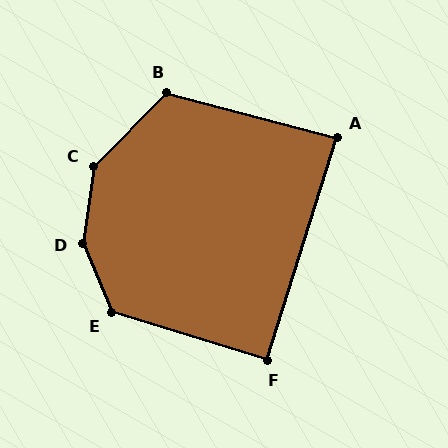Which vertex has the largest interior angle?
D, at approximately 149 degrees.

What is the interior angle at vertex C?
Approximately 143 degrees (obtuse).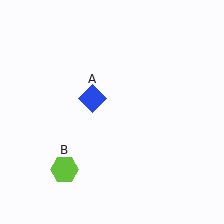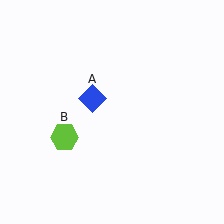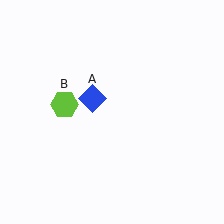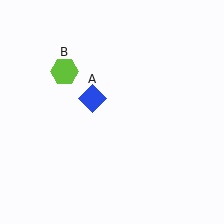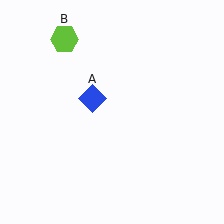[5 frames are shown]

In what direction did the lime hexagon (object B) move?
The lime hexagon (object B) moved up.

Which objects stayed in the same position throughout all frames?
Blue diamond (object A) remained stationary.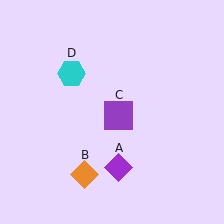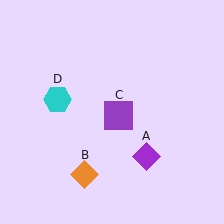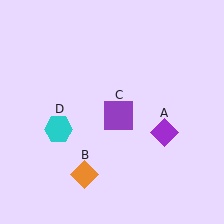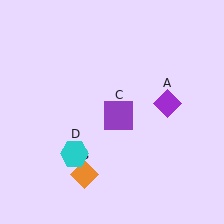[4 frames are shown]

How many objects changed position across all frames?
2 objects changed position: purple diamond (object A), cyan hexagon (object D).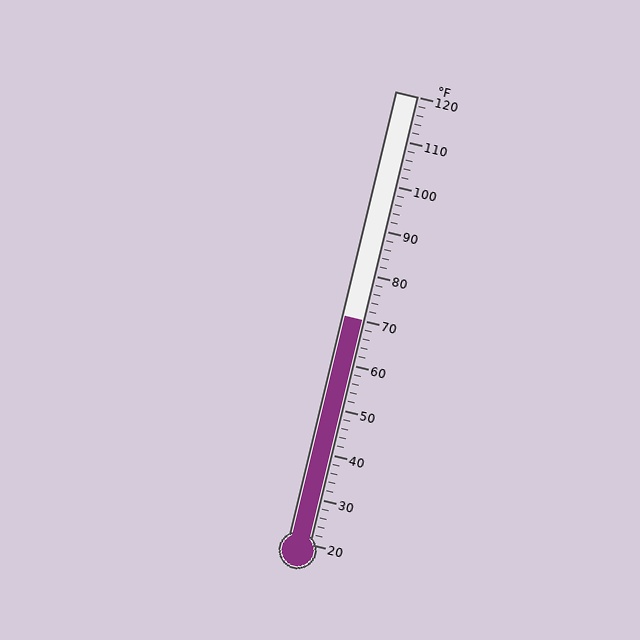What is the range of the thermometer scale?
The thermometer scale ranges from 20°F to 120°F.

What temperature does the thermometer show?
The thermometer shows approximately 70°F.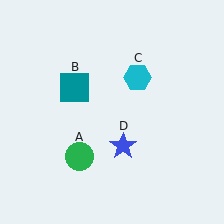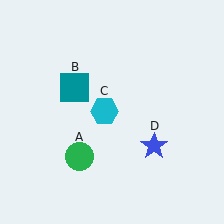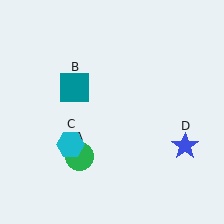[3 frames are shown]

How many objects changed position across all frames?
2 objects changed position: cyan hexagon (object C), blue star (object D).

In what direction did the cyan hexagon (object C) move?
The cyan hexagon (object C) moved down and to the left.